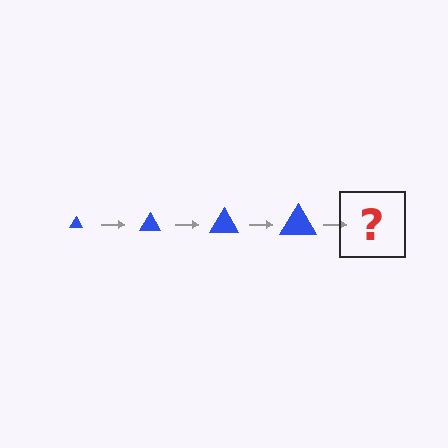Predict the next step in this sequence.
The next step is a blue triangle, larger than the previous one.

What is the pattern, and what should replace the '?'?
The pattern is that the triangle gets progressively larger each step. The '?' should be a blue triangle, larger than the previous one.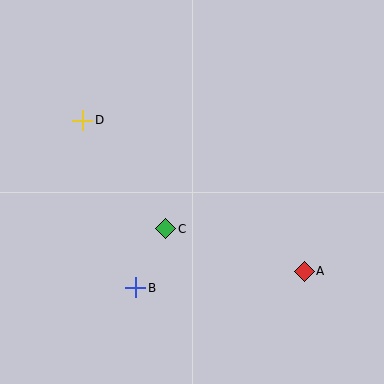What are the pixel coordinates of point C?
Point C is at (166, 229).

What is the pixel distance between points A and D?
The distance between A and D is 268 pixels.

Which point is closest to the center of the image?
Point C at (166, 229) is closest to the center.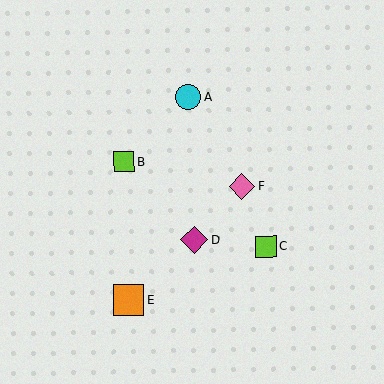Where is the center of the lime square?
The center of the lime square is at (124, 162).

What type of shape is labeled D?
Shape D is a magenta diamond.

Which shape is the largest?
The orange square (labeled E) is the largest.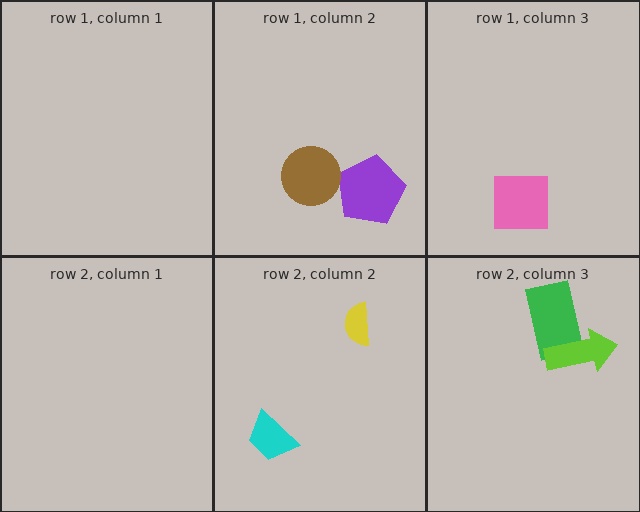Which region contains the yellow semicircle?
The row 2, column 2 region.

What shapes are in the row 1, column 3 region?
The pink square.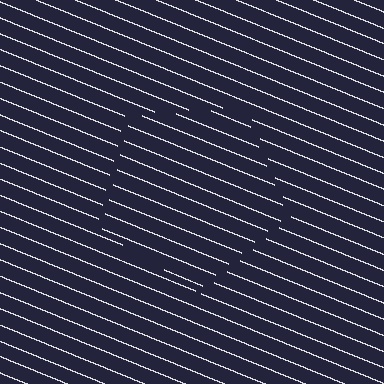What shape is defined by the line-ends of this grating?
An illusory pentagon. The interior of the shape contains the same grating, shifted by half a period — the contour is defined by the phase discontinuity where line-ends from the inner and outer gratings abut.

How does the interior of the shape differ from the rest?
The interior of the shape contains the same grating, shifted by half a period — the contour is defined by the phase discontinuity where line-ends from the inner and outer gratings abut.